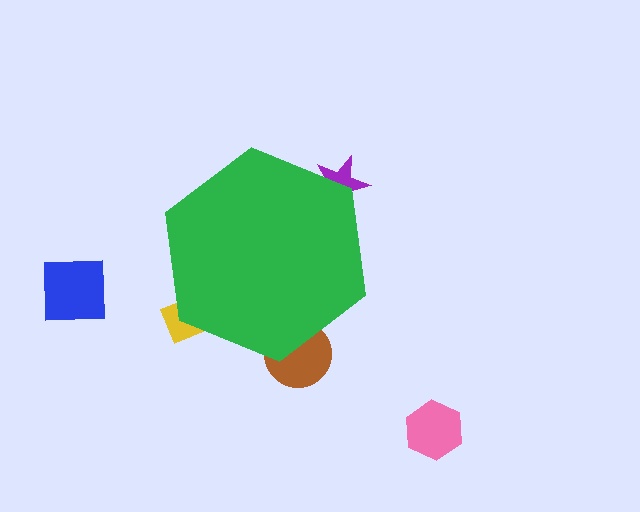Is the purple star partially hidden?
Yes, the purple star is partially hidden behind the green hexagon.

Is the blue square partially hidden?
No, the blue square is fully visible.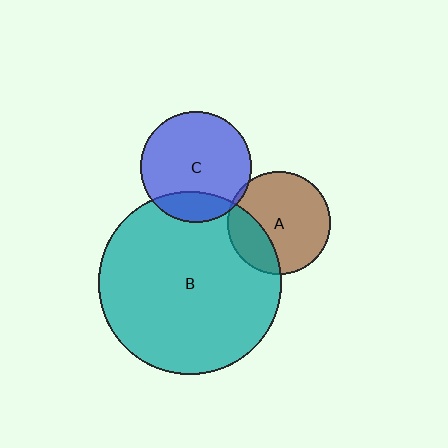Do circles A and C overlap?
Yes.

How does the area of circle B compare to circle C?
Approximately 2.7 times.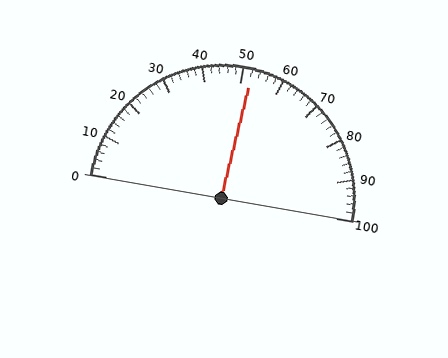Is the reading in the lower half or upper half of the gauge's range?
The reading is in the upper half of the range (0 to 100).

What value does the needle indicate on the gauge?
The needle indicates approximately 52.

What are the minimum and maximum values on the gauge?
The gauge ranges from 0 to 100.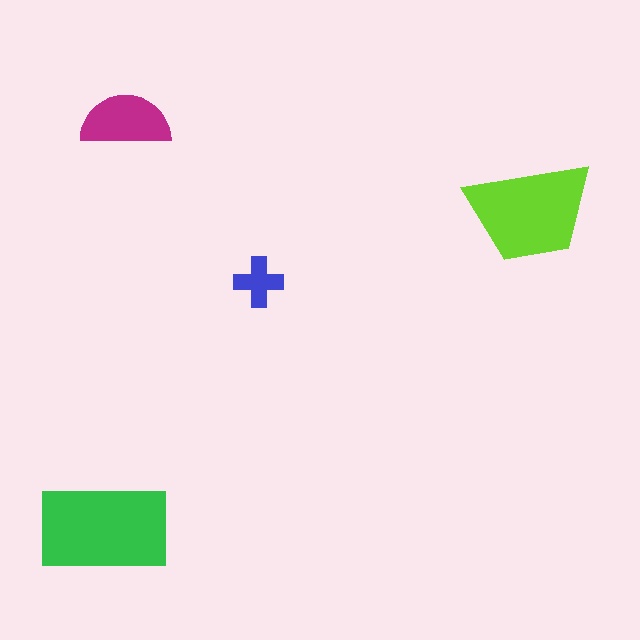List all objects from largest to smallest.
The green rectangle, the lime trapezoid, the magenta semicircle, the blue cross.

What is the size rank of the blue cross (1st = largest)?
4th.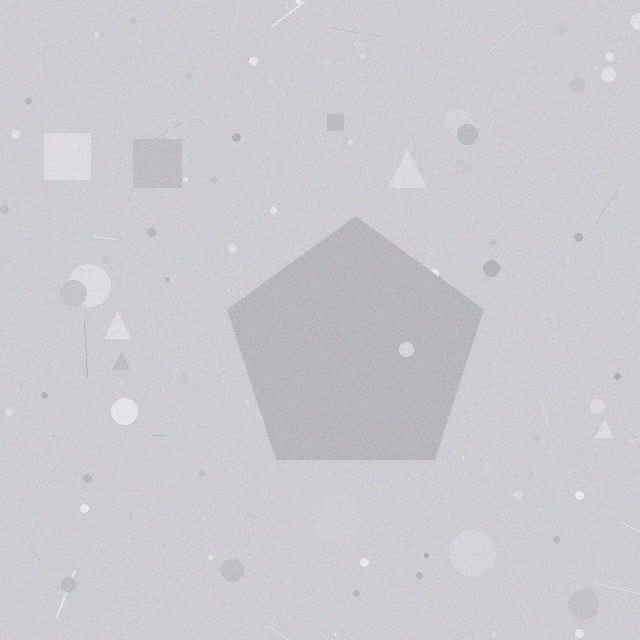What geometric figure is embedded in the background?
A pentagon is embedded in the background.